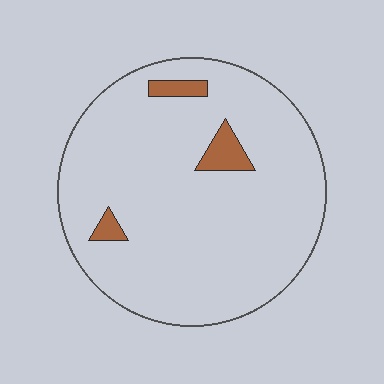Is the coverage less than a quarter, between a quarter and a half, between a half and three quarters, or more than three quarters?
Less than a quarter.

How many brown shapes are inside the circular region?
3.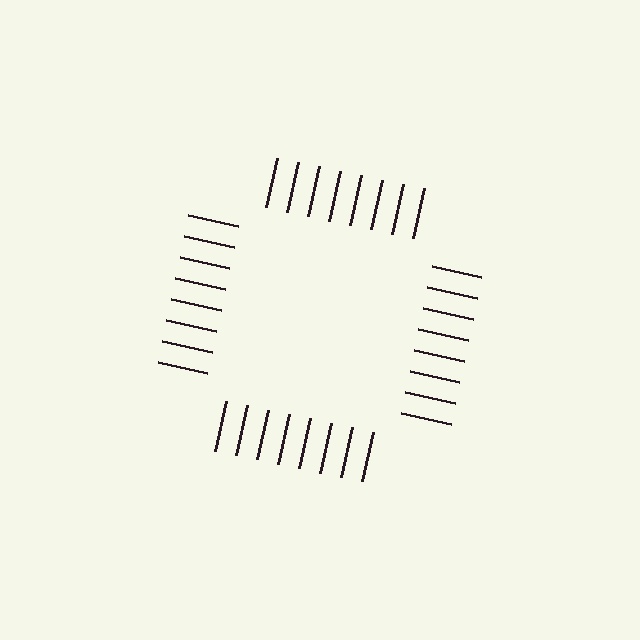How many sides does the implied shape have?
4 sides — the line-ends trace a square.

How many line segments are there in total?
32 — 8 along each of the 4 edges.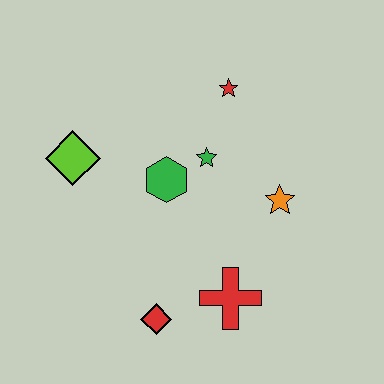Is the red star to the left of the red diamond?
No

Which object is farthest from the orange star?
The lime diamond is farthest from the orange star.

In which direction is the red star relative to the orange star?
The red star is above the orange star.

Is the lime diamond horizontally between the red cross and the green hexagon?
No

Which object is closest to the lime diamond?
The green hexagon is closest to the lime diamond.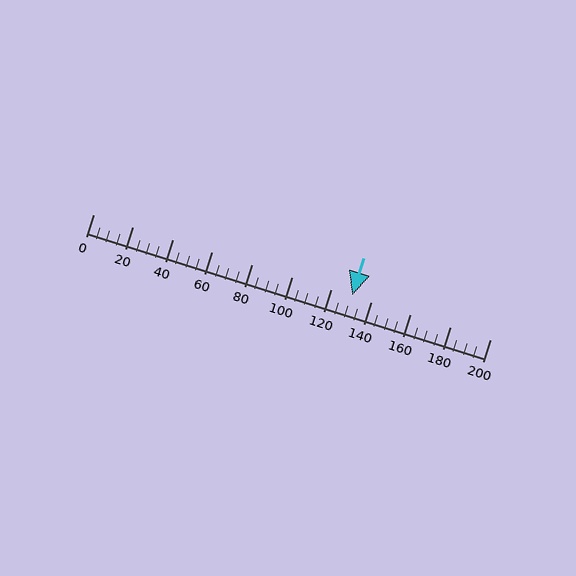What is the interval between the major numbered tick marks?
The major tick marks are spaced 20 units apart.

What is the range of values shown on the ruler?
The ruler shows values from 0 to 200.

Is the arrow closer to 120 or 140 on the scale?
The arrow is closer to 140.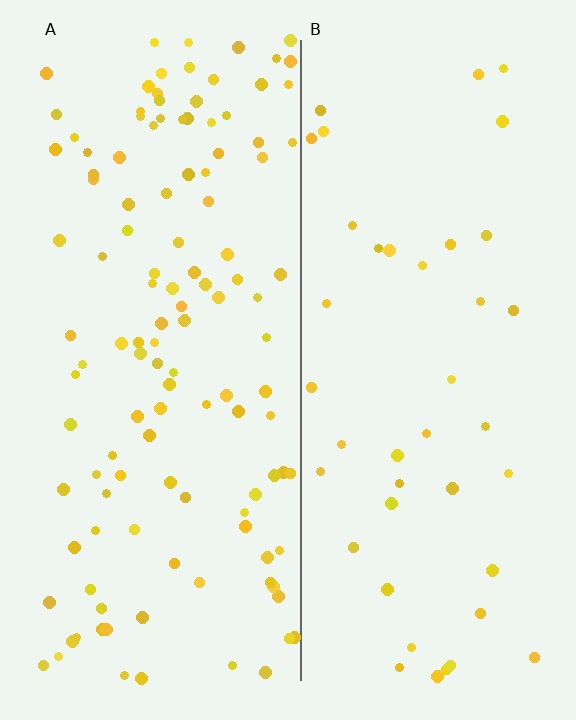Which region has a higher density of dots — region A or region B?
A (the left).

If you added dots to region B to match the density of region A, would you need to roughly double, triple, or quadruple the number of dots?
Approximately triple.